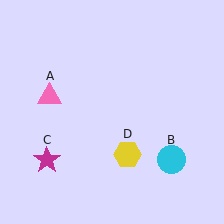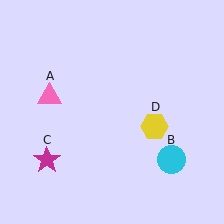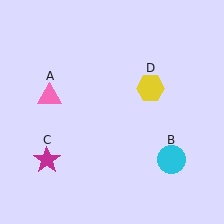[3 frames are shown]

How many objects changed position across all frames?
1 object changed position: yellow hexagon (object D).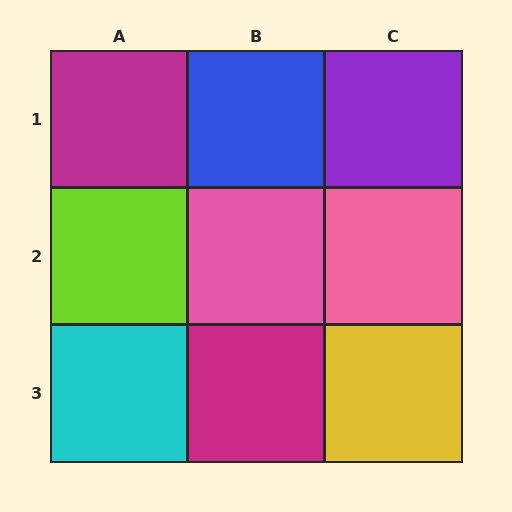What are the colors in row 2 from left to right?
Lime, pink, pink.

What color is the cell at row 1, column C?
Purple.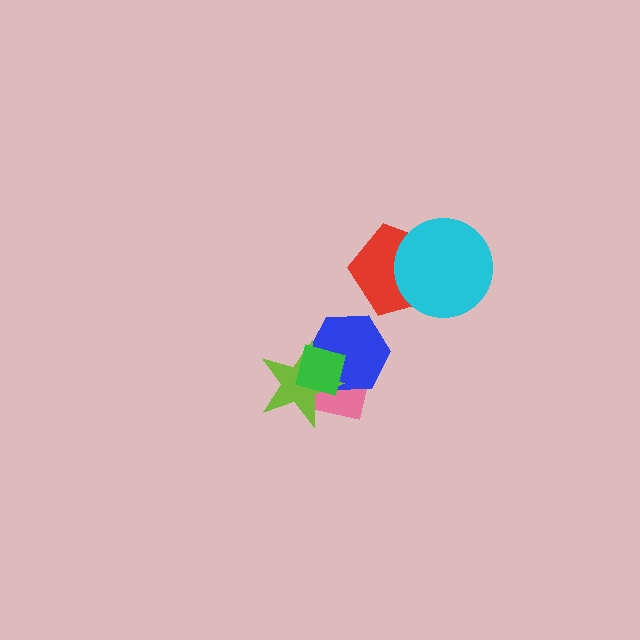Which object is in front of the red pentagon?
The cyan circle is in front of the red pentagon.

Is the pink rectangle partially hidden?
Yes, it is partially covered by another shape.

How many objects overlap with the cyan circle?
1 object overlaps with the cyan circle.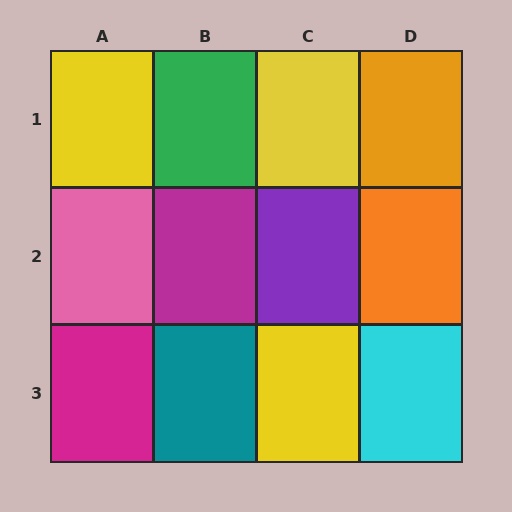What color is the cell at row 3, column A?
Magenta.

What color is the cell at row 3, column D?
Cyan.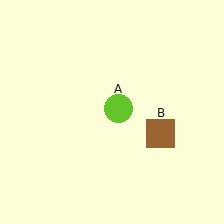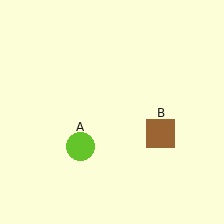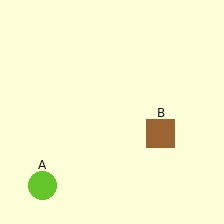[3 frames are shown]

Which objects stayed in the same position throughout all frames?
Brown square (object B) remained stationary.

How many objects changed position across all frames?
1 object changed position: lime circle (object A).